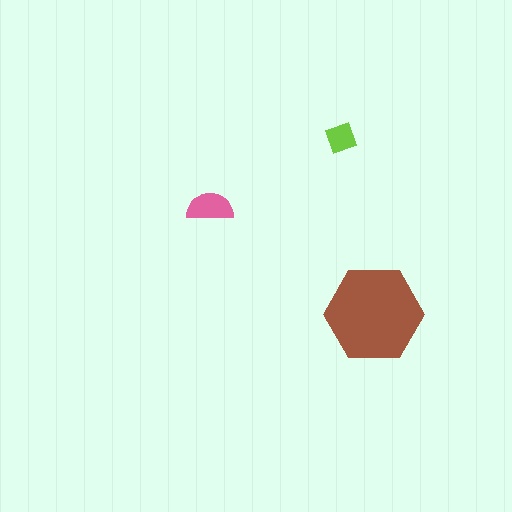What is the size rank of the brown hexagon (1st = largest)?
1st.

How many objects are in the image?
There are 3 objects in the image.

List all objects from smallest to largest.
The lime diamond, the pink semicircle, the brown hexagon.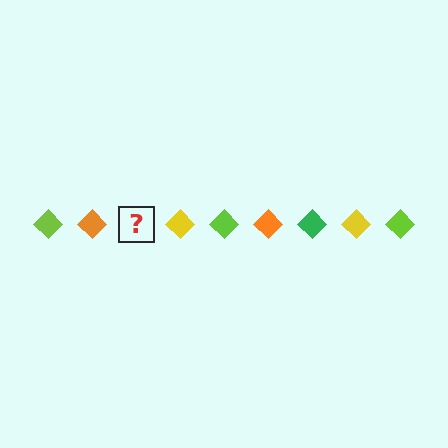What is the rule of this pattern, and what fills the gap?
The rule is that the pattern cycles through lime, orange, green, yellow diamonds. The gap should be filled with a green diamond.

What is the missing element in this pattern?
The missing element is a green diamond.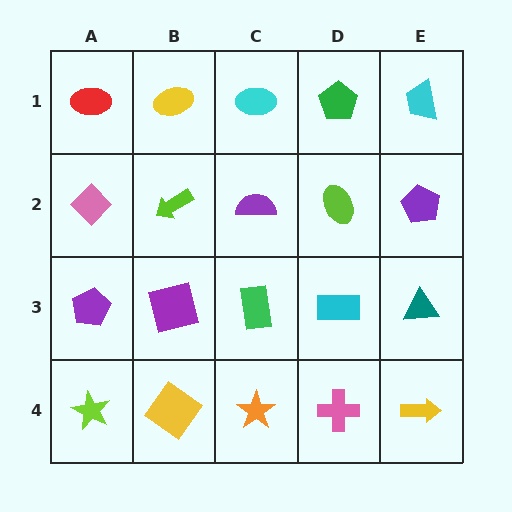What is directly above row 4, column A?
A purple pentagon.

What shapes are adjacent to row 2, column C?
A cyan ellipse (row 1, column C), a green rectangle (row 3, column C), a lime arrow (row 2, column B), a lime ellipse (row 2, column D).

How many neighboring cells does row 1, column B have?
3.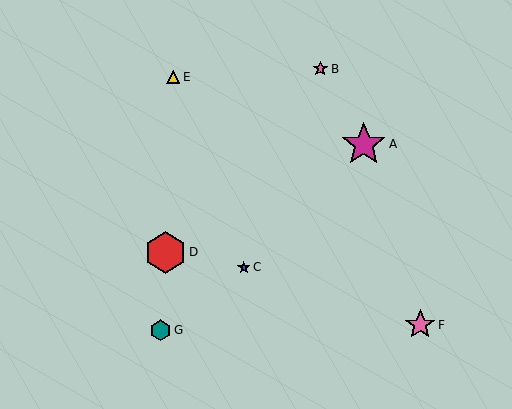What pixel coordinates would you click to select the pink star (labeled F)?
Click at (420, 325) to select the pink star F.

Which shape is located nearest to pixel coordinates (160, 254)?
The red hexagon (labeled D) at (165, 252) is nearest to that location.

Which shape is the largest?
The magenta star (labeled A) is the largest.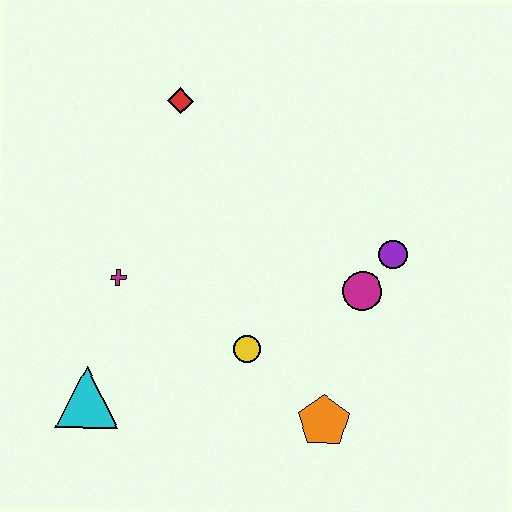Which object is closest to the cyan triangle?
The magenta cross is closest to the cyan triangle.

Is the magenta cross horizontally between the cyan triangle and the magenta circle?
Yes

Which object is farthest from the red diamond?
The orange pentagon is farthest from the red diamond.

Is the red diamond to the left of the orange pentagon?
Yes